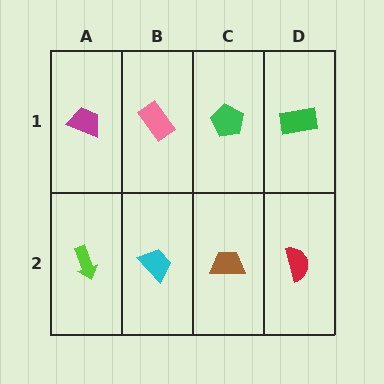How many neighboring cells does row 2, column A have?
2.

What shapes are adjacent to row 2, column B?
A pink rectangle (row 1, column B), a lime arrow (row 2, column A), a brown trapezoid (row 2, column C).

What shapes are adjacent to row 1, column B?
A cyan trapezoid (row 2, column B), a magenta trapezoid (row 1, column A), a green pentagon (row 1, column C).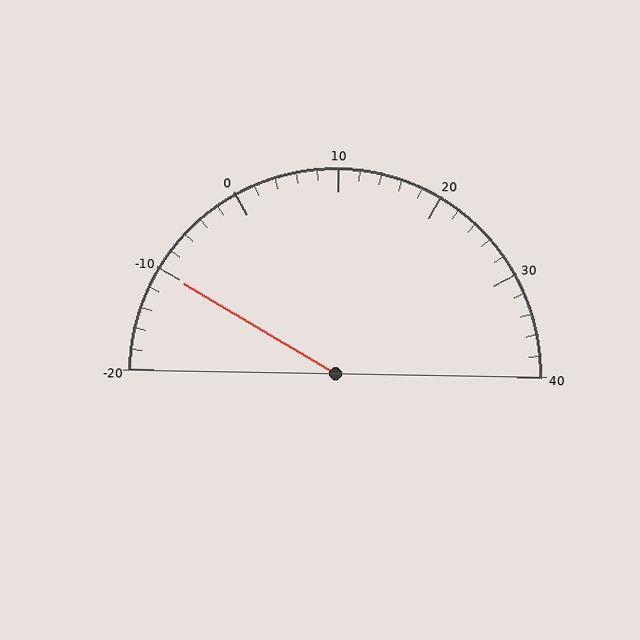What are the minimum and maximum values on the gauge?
The gauge ranges from -20 to 40.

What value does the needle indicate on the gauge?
The needle indicates approximately -10.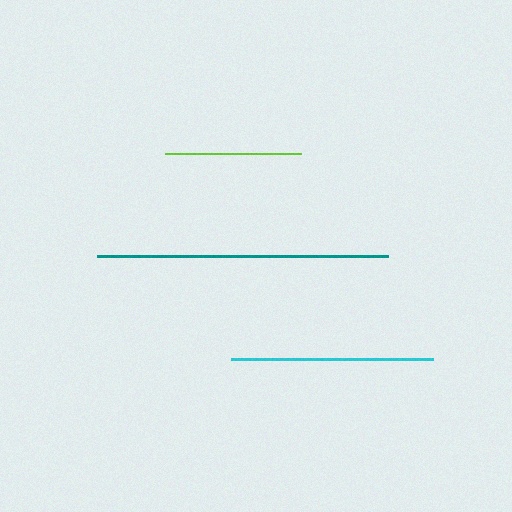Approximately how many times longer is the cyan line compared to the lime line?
The cyan line is approximately 1.5 times the length of the lime line.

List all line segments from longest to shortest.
From longest to shortest: teal, cyan, lime.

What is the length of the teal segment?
The teal segment is approximately 291 pixels long.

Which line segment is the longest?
The teal line is the longest at approximately 291 pixels.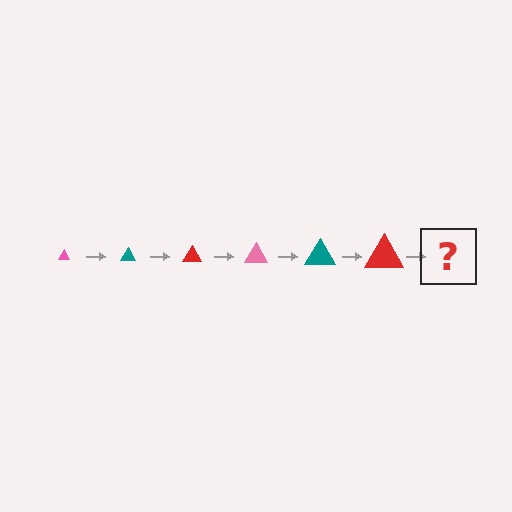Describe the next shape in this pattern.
It should be a pink triangle, larger than the previous one.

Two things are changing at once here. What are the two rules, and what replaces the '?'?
The two rules are that the triangle grows larger each step and the color cycles through pink, teal, and red. The '?' should be a pink triangle, larger than the previous one.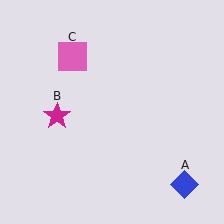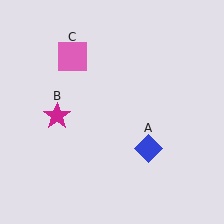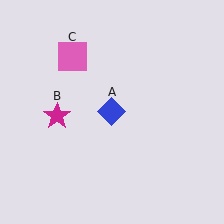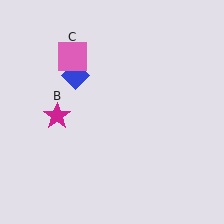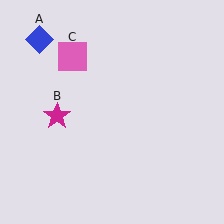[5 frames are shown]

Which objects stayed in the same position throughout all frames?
Magenta star (object B) and pink square (object C) remained stationary.